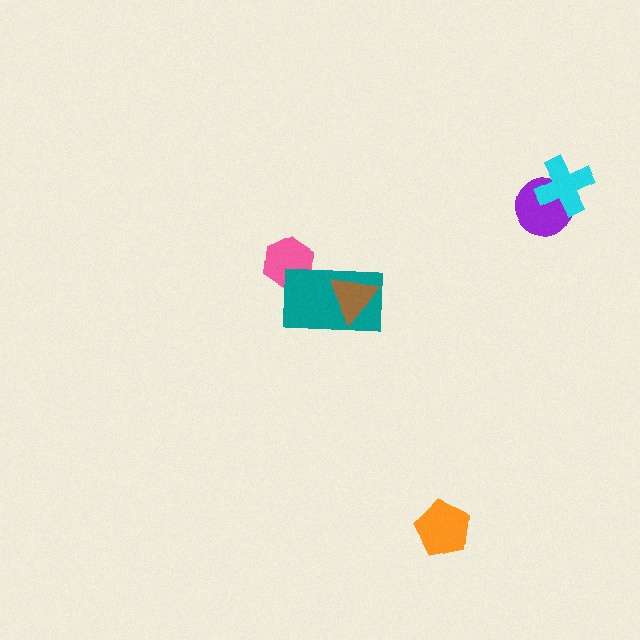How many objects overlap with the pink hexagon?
1 object overlaps with the pink hexagon.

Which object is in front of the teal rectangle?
The brown triangle is in front of the teal rectangle.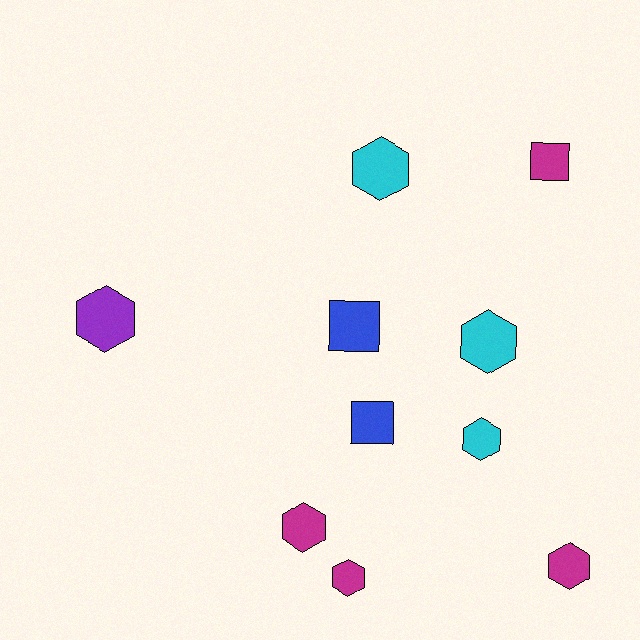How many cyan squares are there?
There are no cyan squares.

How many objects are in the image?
There are 10 objects.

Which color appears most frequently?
Magenta, with 4 objects.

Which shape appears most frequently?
Hexagon, with 7 objects.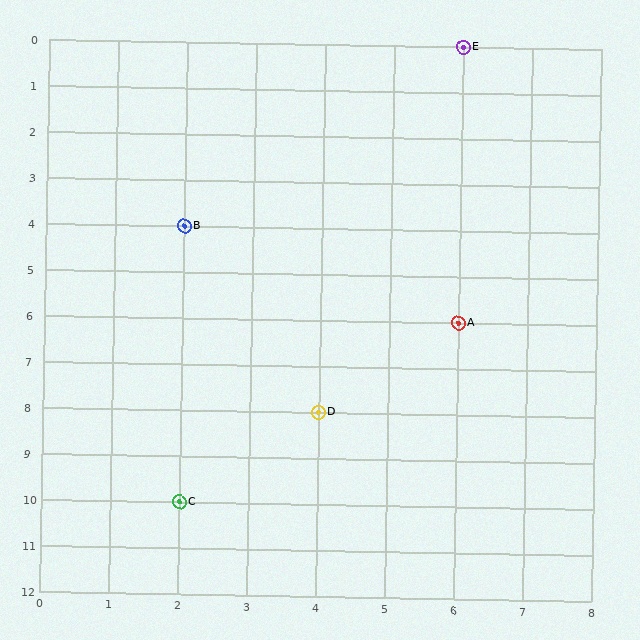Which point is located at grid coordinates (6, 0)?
Point E is at (6, 0).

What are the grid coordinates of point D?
Point D is at grid coordinates (4, 8).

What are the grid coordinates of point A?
Point A is at grid coordinates (6, 6).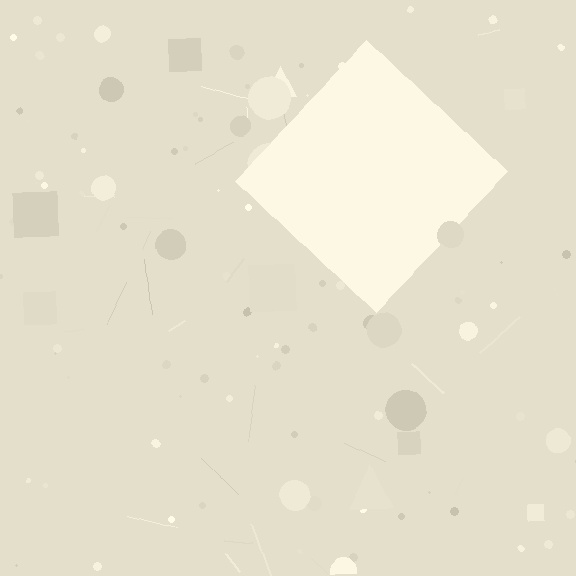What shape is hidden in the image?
A diamond is hidden in the image.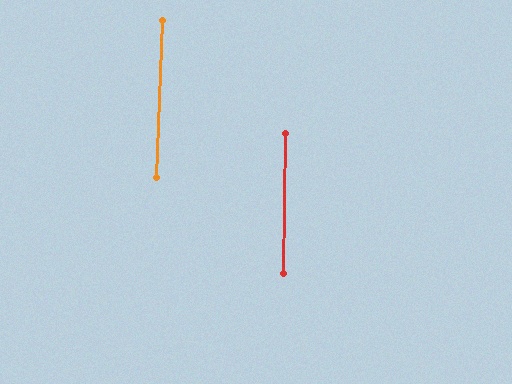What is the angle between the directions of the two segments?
Approximately 1 degree.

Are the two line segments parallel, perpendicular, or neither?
Parallel — their directions differ by only 1.4°.